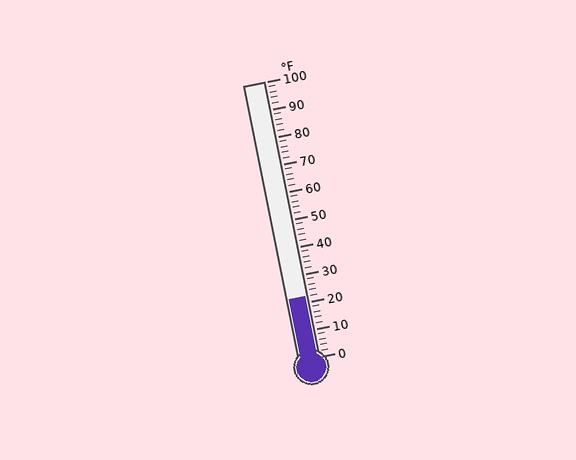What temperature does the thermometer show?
The thermometer shows approximately 22°F.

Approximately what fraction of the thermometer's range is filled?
The thermometer is filled to approximately 20% of its range.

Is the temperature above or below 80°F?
The temperature is below 80°F.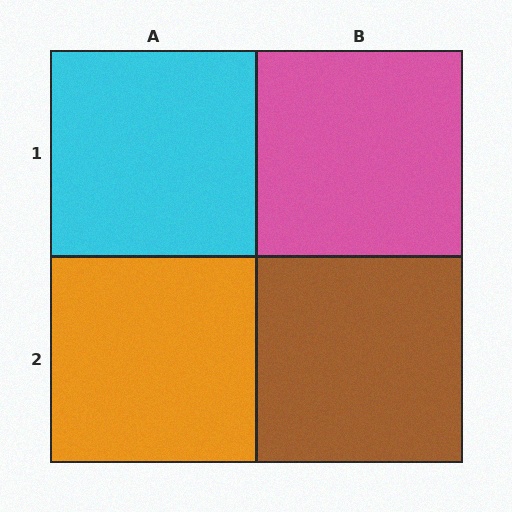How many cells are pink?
1 cell is pink.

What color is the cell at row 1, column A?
Cyan.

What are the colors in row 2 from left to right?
Orange, brown.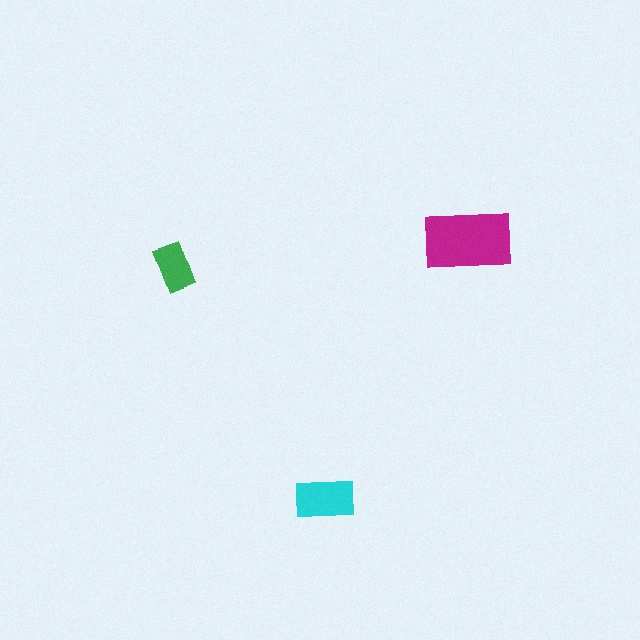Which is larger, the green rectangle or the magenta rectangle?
The magenta one.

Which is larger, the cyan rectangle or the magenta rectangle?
The magenta one.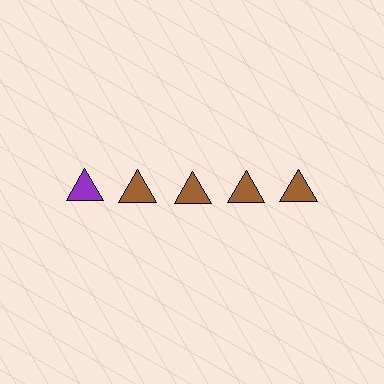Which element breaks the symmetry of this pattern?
The purple triangle in the top row, leftmost column breaks the symmetry. All other shapes are brown triangles.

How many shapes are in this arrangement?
There are 5 shapes arranged in a grid pattern.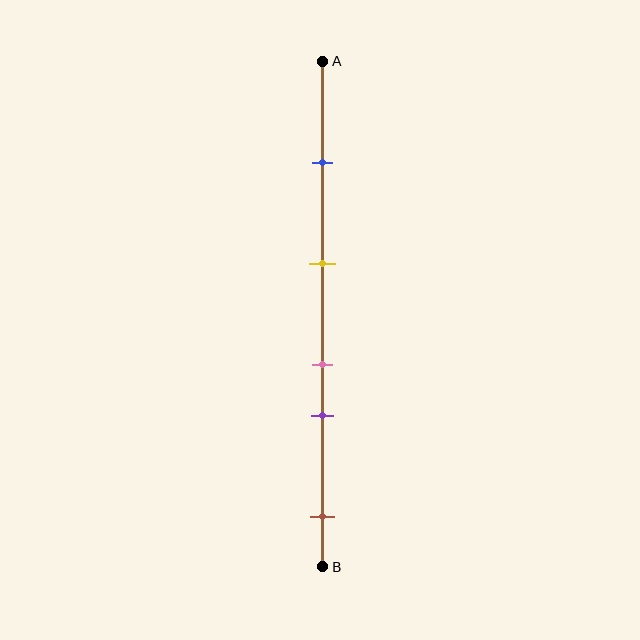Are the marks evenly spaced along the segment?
No, the marks are not evenly spaced.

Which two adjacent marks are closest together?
The pink and purple marks are the closest adjacent pair.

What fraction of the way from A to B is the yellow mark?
The yellow mark is approximately 40% (0.4) of the way from A to B.